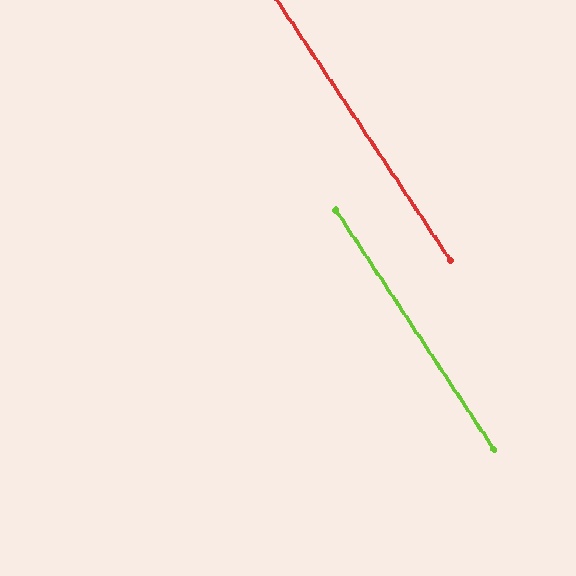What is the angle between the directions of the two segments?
Approximately 0 degrees.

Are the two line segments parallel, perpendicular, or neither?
Parallel — their directions differ by only 0.0°.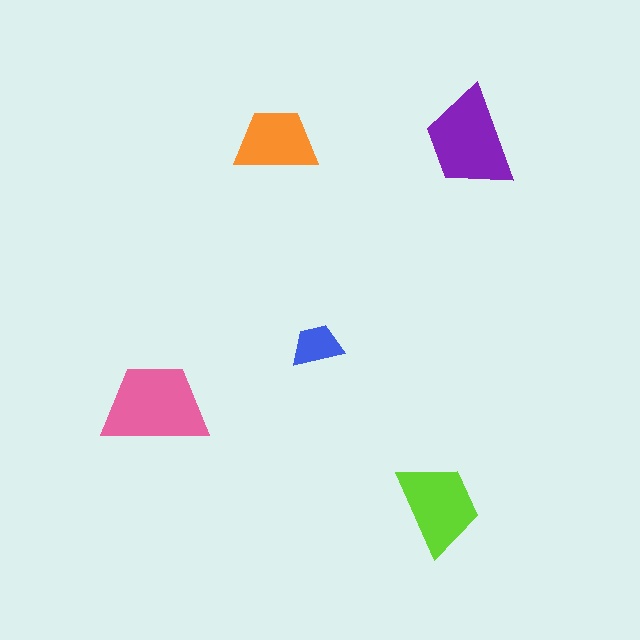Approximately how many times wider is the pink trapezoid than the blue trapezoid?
About 2 times wider.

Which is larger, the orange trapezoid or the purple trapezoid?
The purple one.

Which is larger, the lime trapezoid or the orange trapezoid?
The lime one.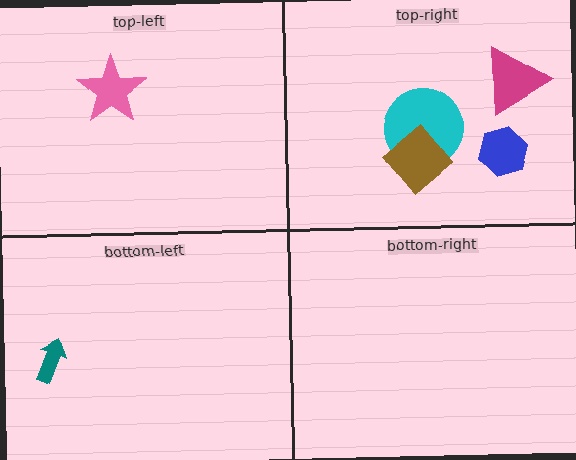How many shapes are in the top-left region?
1.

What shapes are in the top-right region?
The blue hexagon, the magenta triangle, the cyan circle, the brown diamond.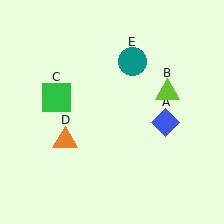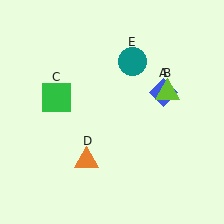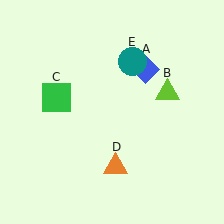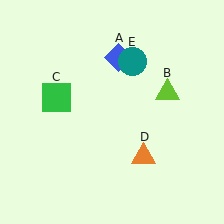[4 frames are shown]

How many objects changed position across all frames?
2 objects changed position: blue diamond (object A), orange triangle (object D).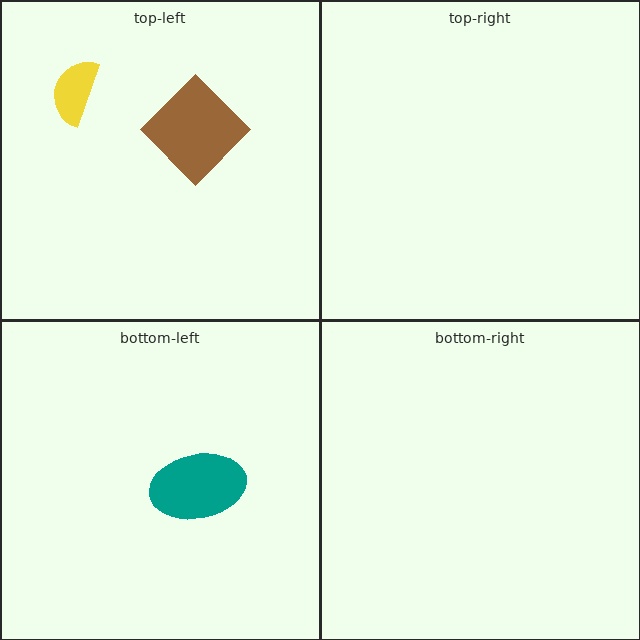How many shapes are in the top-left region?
2.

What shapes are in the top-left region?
The yellow semicircle, the brown diamond.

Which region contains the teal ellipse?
The bottom-left region.